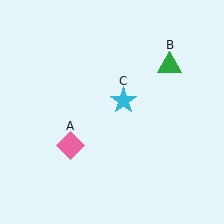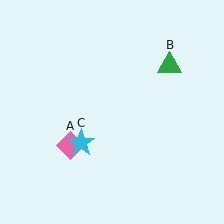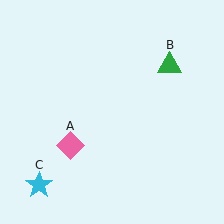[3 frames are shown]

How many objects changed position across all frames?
1 object changed position: cyan star (object C).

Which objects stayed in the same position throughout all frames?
Pink diamond (object A) and green triangle (object B) remained stationary.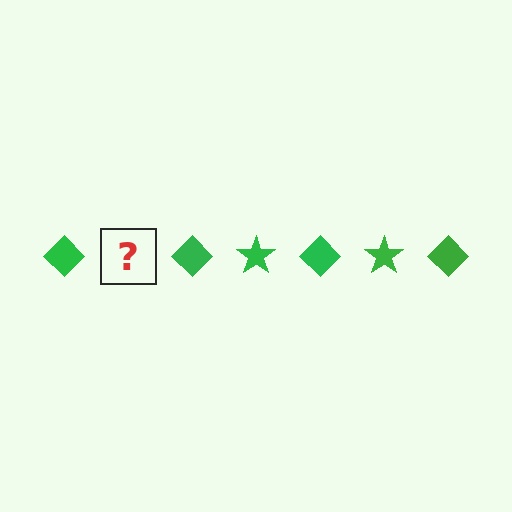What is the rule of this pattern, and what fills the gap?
The rule is that the pattern cycles through diamond, star shapes in green. The gap should be filled with a green star.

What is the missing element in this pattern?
The missing element is a green star.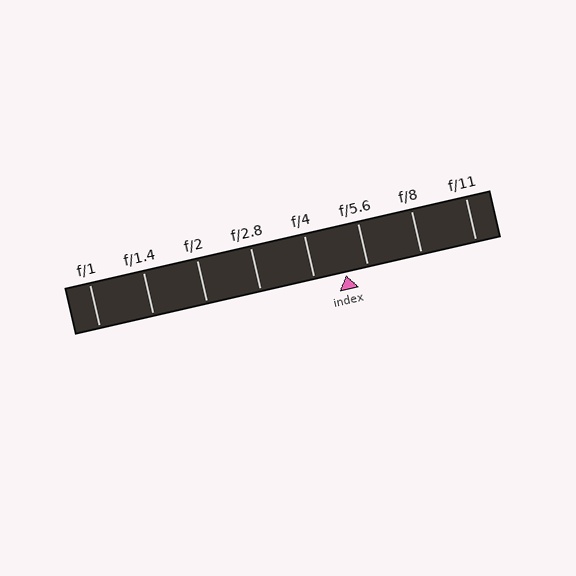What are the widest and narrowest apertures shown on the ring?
The widest aperture shown is f/1 and the narrowest is f/11.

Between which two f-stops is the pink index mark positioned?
The index mark is between f/4 and f/5.6.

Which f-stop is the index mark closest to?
The index mark is closest to f/5.6.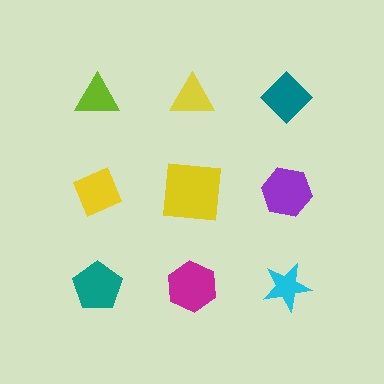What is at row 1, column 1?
A lime triangle.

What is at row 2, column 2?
A yellow square.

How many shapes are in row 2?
3 shapes.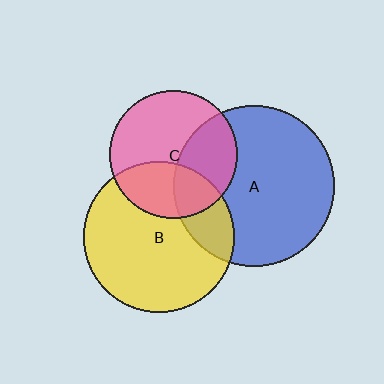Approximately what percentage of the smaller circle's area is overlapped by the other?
Approximately 35%.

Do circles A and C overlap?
Yes.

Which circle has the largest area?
Circle A (blue).